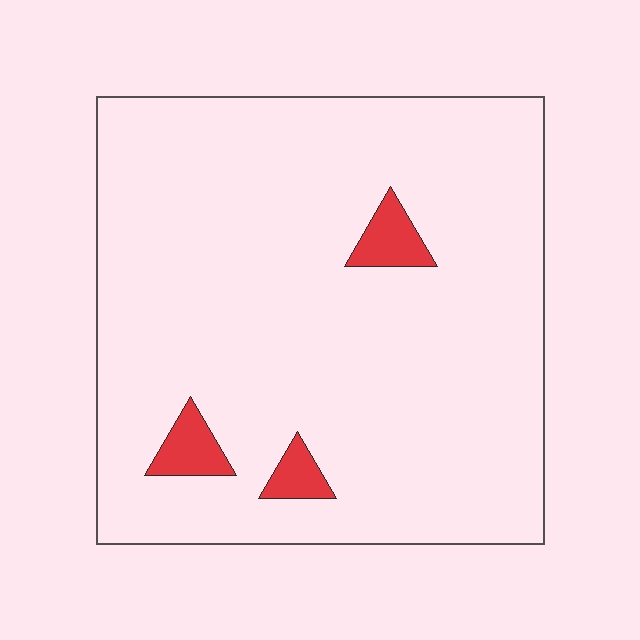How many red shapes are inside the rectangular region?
3.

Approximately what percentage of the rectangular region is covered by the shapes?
Approximately 5%.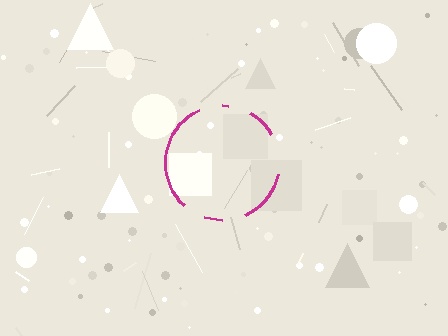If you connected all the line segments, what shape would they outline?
They would outline a circle.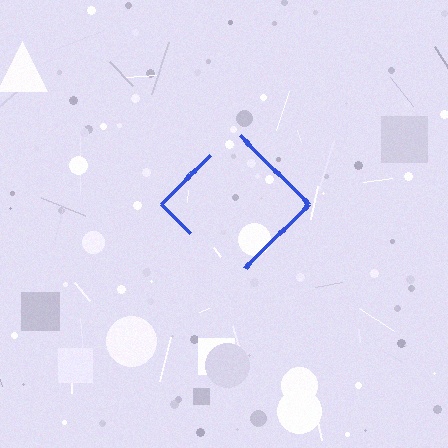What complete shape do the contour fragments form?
The contour fragments form a diamond.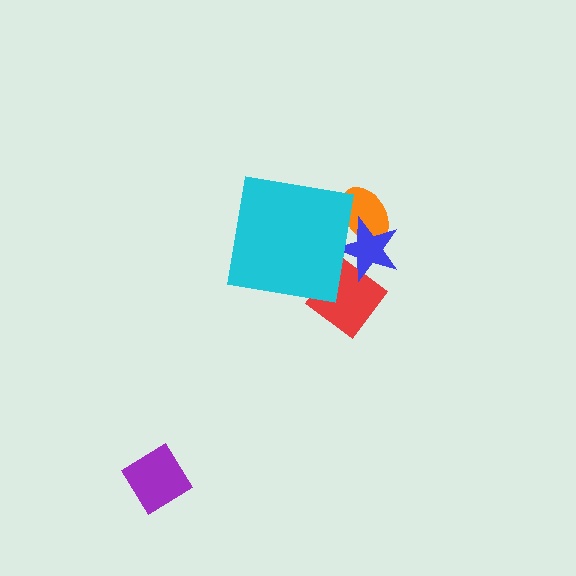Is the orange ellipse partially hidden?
Yes, the orange ellipse is partially hidden behind the cyan square.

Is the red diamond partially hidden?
Yes, the red diamond is partially hidden behind the cyan square.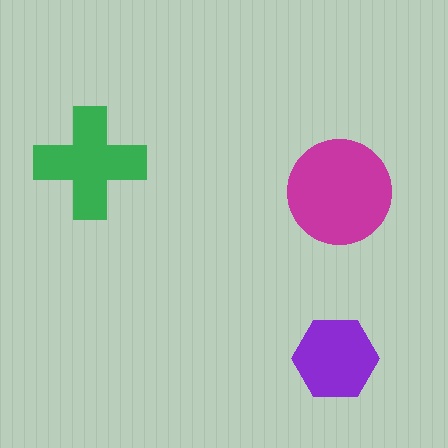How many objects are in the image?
There are 3 objects in the image.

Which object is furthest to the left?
The green cross is leftmost.